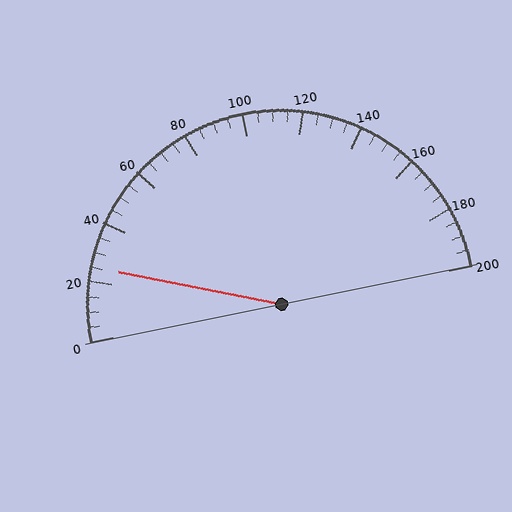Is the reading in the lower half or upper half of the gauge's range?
The reading is in the lower half of the range (0 to 200).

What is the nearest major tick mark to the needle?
The nearest major tick mark is 20.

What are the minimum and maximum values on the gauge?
The gauge ranges from 0 to 200.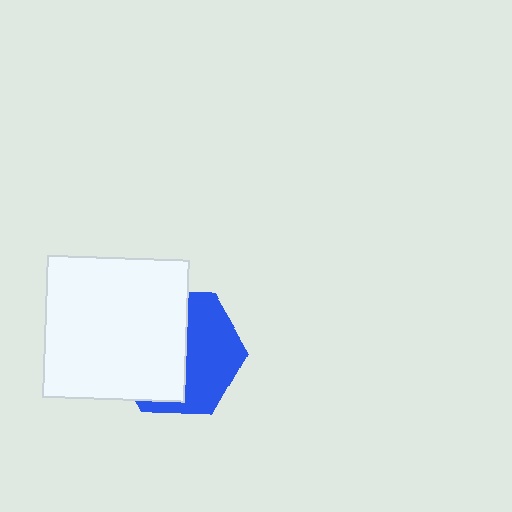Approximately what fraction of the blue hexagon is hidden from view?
Roughly 54% of the blue hexagon is hidden behind the white square.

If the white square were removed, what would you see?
You would see the complete blue hexagon.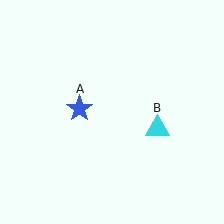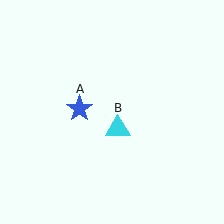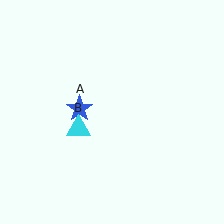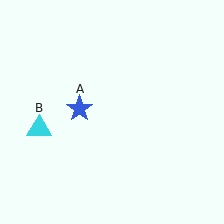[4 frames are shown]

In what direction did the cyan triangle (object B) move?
The cyan triangle (object B) moved left.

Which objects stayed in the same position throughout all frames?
Blue star (object A) remained stationary.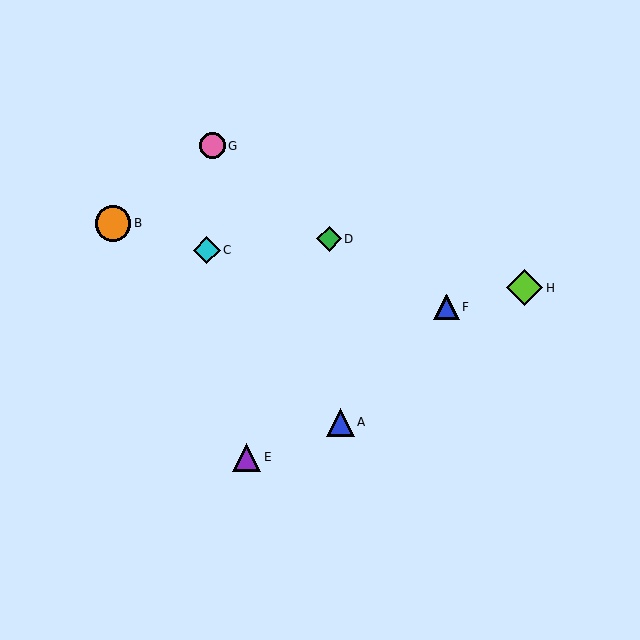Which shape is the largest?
The orange circle (labeled B) is the largest.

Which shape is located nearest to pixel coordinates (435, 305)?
The blue triangle (labeled F) at (446, 307) is nearest to that location.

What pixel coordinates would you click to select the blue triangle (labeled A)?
Click at (341, 422) to select the blue triangle A.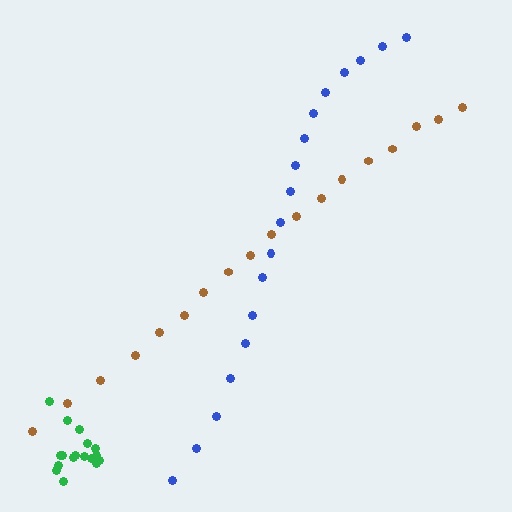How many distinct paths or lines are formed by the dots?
There are 3 distinct paths.